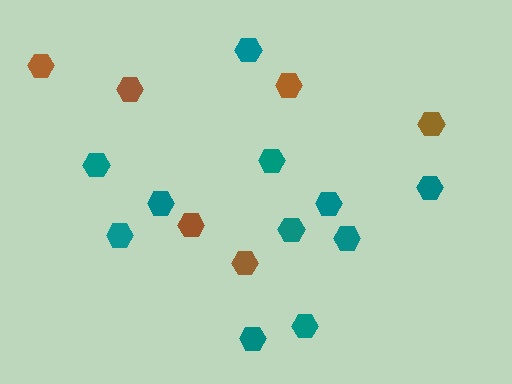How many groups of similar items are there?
There are 2 groups: one group of teal hexagons (11) and one group of brown hexagons (6).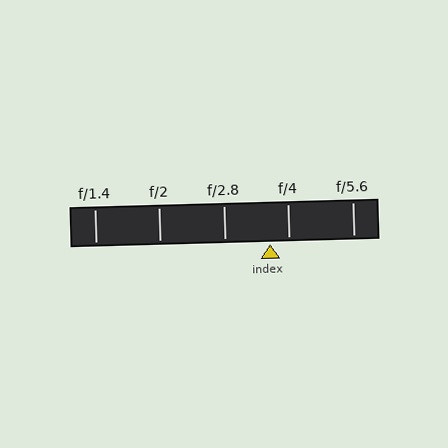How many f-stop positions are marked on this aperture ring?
There are 5 f-stop positions marked.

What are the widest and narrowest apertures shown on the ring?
The widest aperture shown is f/1.4 and the narrowest is f/5.6.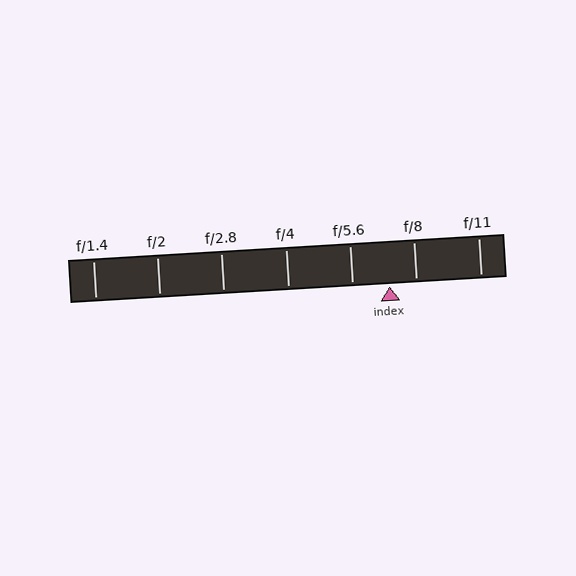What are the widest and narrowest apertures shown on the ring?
The widest aperture shown is f/1.4 and the narrowest is f/11.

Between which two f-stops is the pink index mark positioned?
The index mark is between f/5.6 and f/8.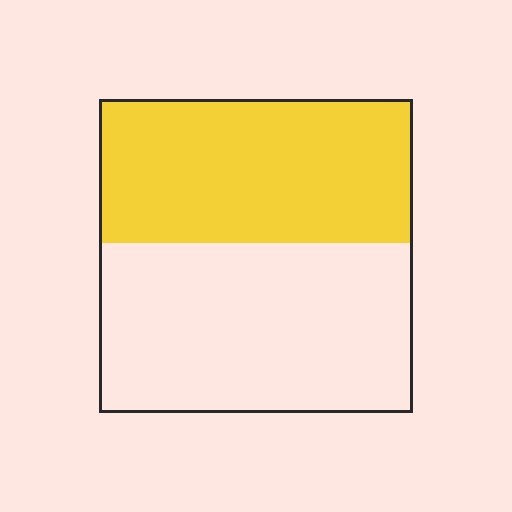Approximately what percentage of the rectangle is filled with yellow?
Approximately 45%.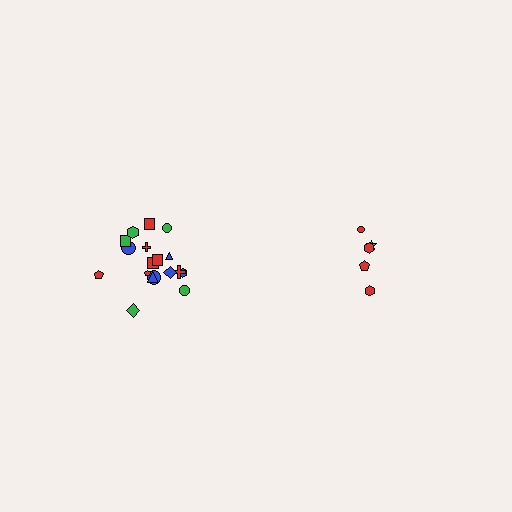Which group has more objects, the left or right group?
The left group.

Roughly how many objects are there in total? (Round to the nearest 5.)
Roughly 25 objects in total.